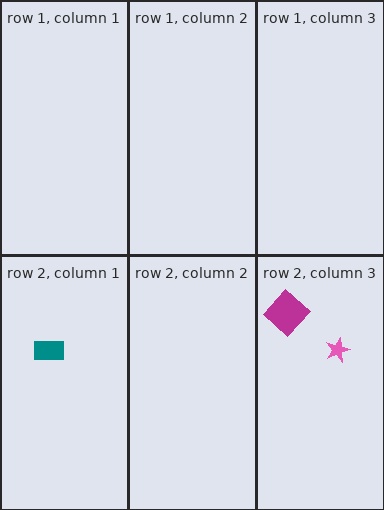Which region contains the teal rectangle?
The row 2, column 1 region.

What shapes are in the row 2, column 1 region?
The teal rectangle.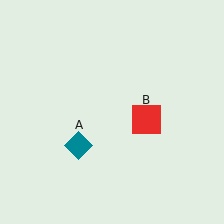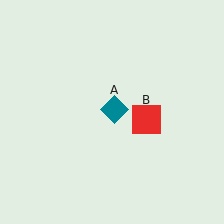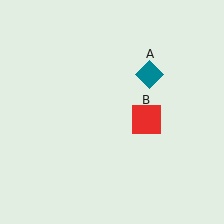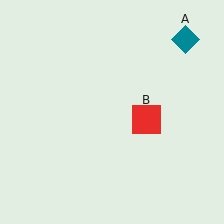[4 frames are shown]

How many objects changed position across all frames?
1 object changed position: teal diamond (object A).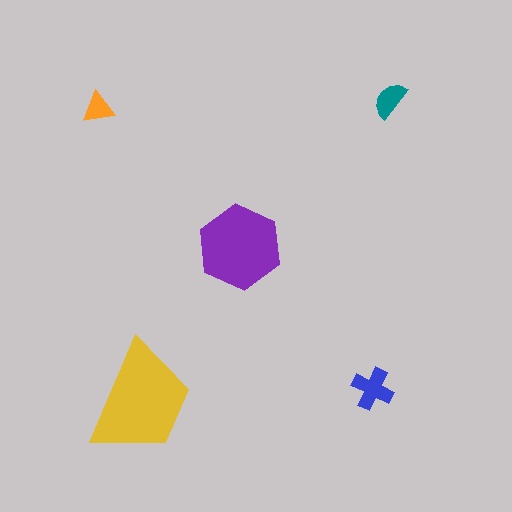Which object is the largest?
The yellow trapezoid.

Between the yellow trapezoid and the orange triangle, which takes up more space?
The yellow trapezoid.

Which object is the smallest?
The orange triangle.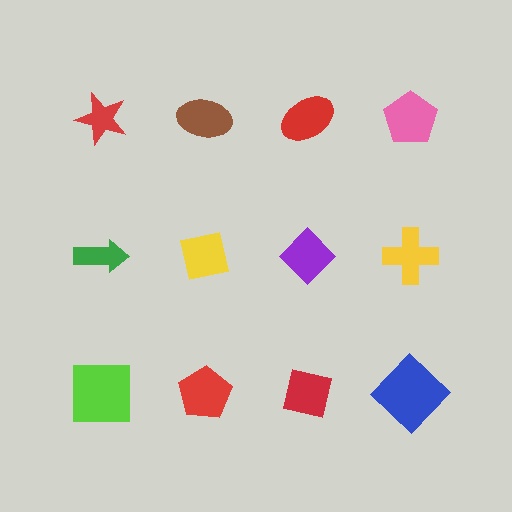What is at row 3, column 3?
A red square.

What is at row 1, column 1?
A red star.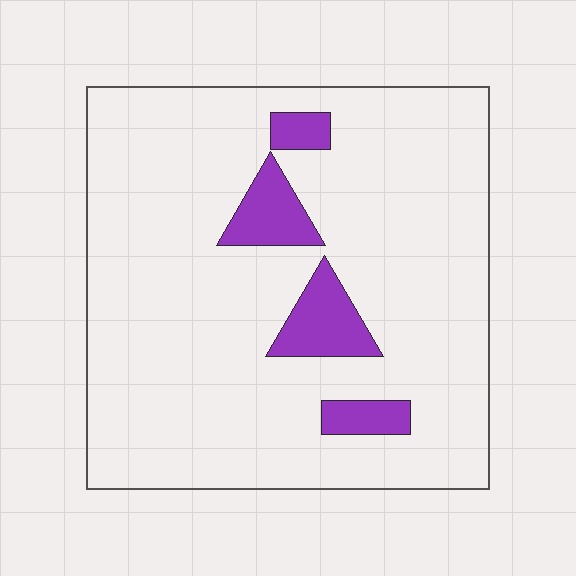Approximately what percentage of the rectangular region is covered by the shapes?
Approximately 10%.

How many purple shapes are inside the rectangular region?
4.